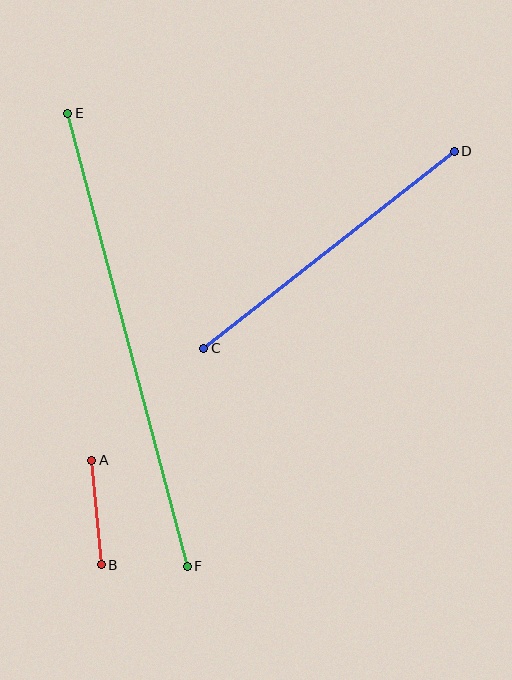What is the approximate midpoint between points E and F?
The midpoint is at approximately (128, 340) pixels.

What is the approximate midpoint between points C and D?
The midpoint is at approximately (329, 250) pixels.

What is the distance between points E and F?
The distance is approximately 469 pixels.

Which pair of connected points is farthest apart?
Points E and F are farthest apart.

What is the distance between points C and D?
The distance is approximately 319 pixels.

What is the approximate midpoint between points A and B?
The midpoint is at approximately (96, 512) pixels.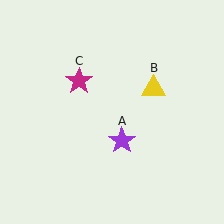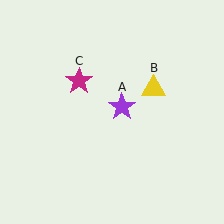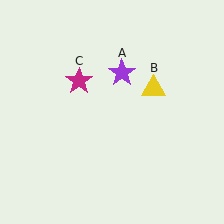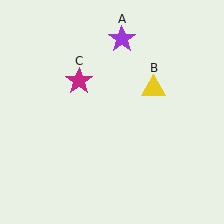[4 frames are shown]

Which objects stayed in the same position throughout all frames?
Yellow triangle (object B) and magenta star (object C) remained stationary.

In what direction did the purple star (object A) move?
The purple star (object A) moved up.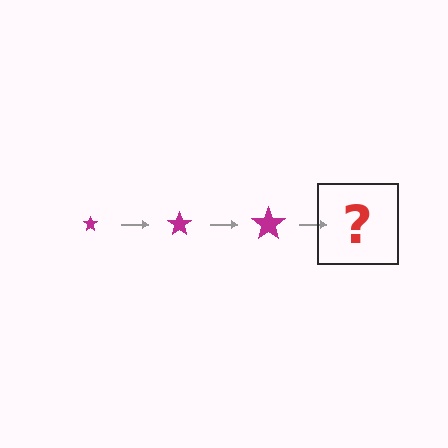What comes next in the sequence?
The next element should be a magenta star, larger than the previous one.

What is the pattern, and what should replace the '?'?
The pattern is that the star gets progressively larger each step. The '?' should be a magenta star, larger than the previous one.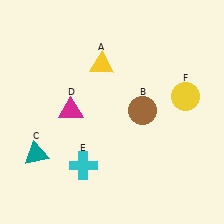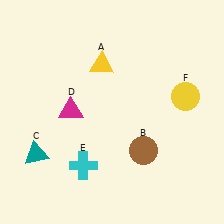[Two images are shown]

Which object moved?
The brown circle (B) moved down.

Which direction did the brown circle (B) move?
The brown circle (B) moved down.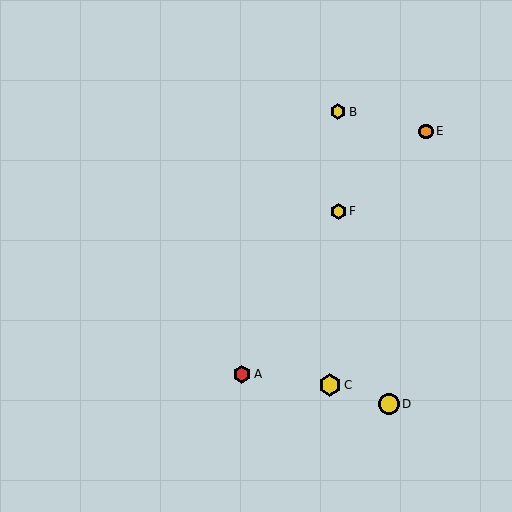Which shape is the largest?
The yellow hexagon (labeled C) is the largest.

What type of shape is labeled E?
Shape E is an orange circle.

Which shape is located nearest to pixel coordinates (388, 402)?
The yellow circle (labeled D) at (389, 404) is nearest to that location.